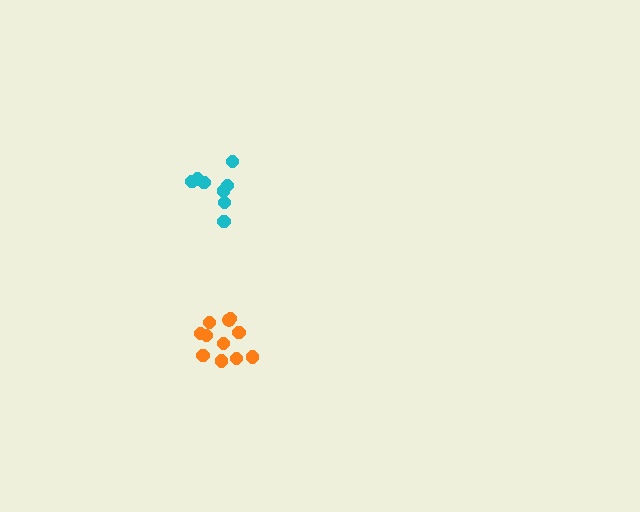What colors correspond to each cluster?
The clusters are colored: orange, cyan.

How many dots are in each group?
Group 1: 11 dots, Group 2: 8 dots (19 total).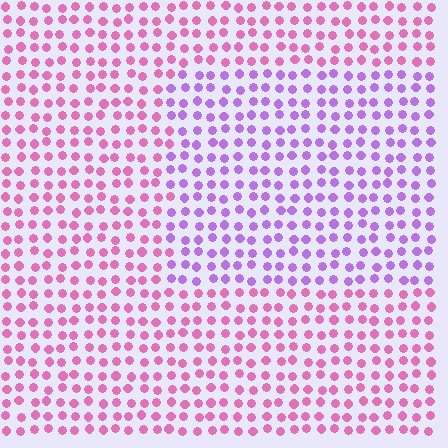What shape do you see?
I see a rectangle.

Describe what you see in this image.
The image is filled with small pink elements in a uniform arrangement. A rectangle-shaped region is visible where the elements are tinted to a slightly different hue, forming a subtle color boundary.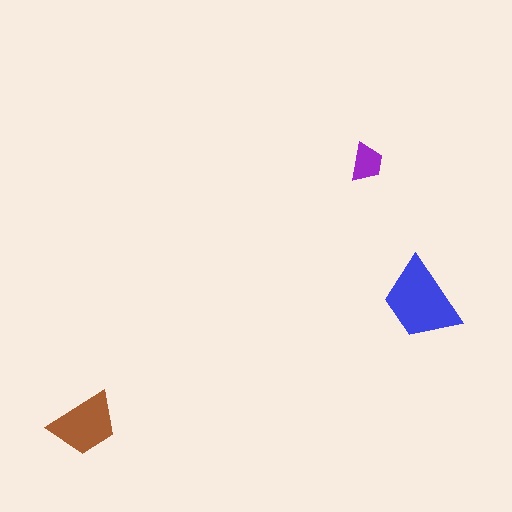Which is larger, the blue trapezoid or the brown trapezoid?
The blue one.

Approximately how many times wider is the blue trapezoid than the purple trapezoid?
About 2 times wider.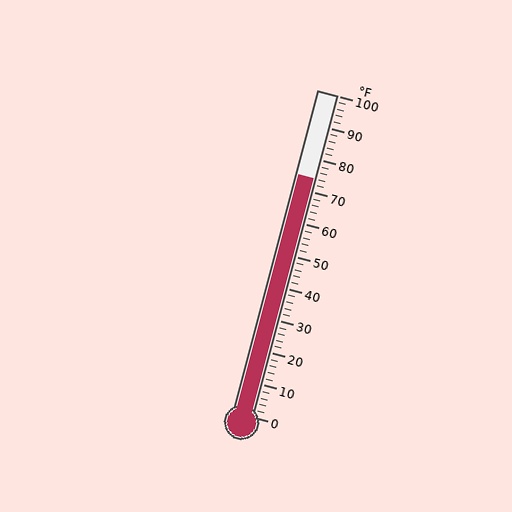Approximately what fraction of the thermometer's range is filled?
The thermometer is filled to approximately 75% of its range.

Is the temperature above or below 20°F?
The temperature is above 20°F.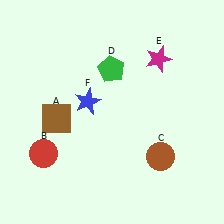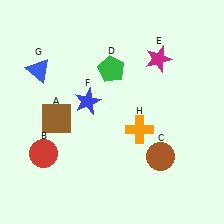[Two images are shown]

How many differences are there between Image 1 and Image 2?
There are 2 differences between the two images.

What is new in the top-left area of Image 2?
A blue triangle (G) was added in the top-left area of Image 2.